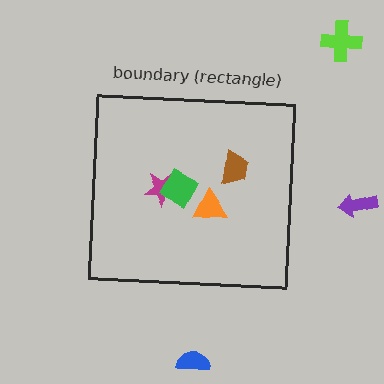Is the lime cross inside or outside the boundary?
Outside.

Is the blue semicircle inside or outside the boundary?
Outside.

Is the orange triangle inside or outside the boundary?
Inside.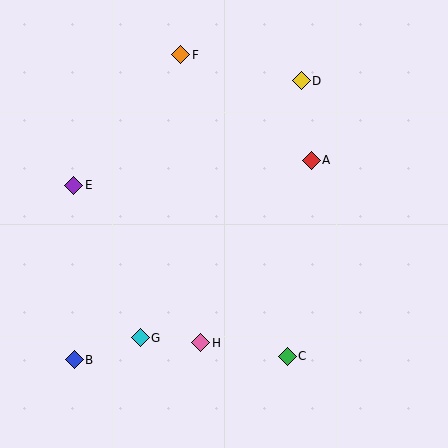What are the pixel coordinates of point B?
Point B is at (74, 360).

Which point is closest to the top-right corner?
Point D is closest to the top-right corner.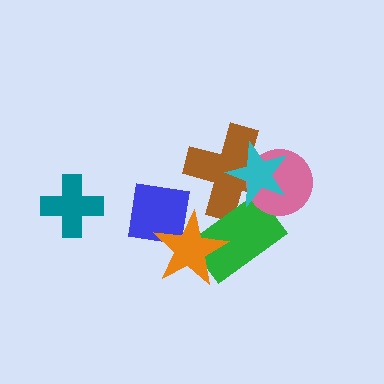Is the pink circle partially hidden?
Yes, it is partially covered by another shape.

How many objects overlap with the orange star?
2 objects overlap with the orange star.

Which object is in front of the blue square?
The orange star is in front of the blue square.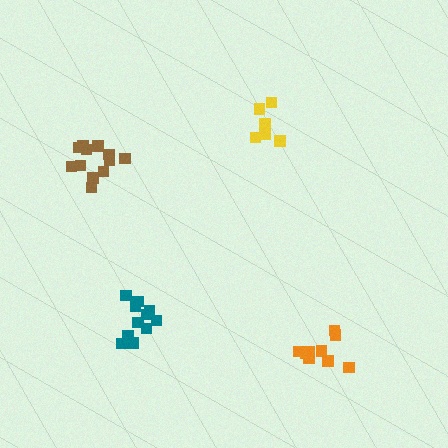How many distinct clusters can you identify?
There are 4 distinct clusters.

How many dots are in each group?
Group 1: 9 dots, Group 2: 11 dots, Group 3: 6 dots, Group 4: 12 dots (38 total).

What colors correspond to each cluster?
The clusters are colored: orange, teal, yellow, brown.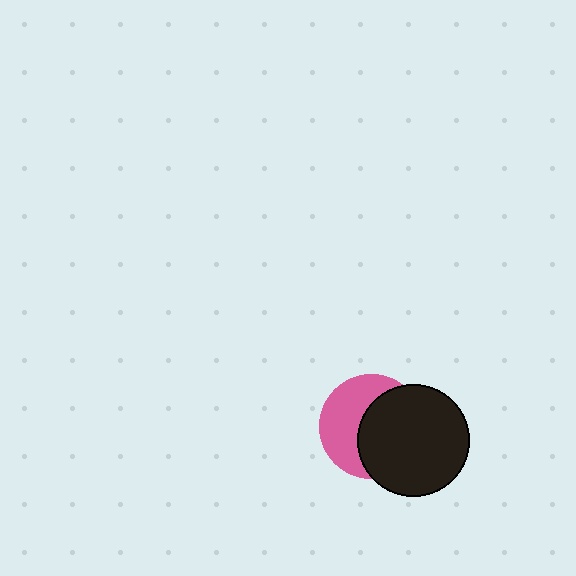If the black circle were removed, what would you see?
You would see the complete pink circle.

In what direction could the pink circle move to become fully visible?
The pink circle could move left. That would shift it out from behind the black circle entirely.